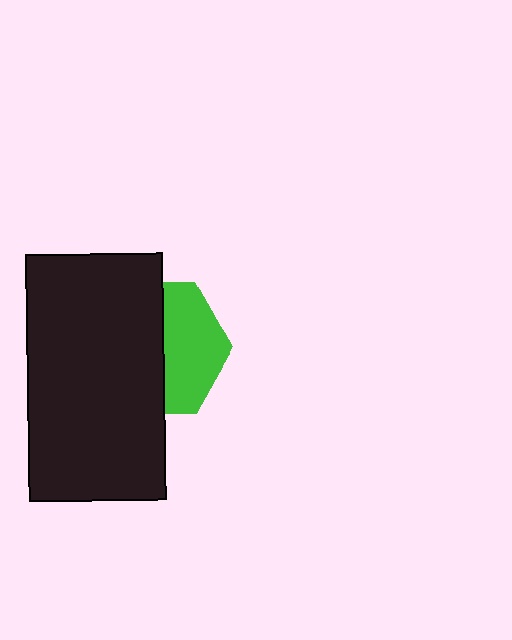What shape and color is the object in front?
The object in front is a black rectangle.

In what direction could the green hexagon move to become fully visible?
The green hexagon could move right. That would shift it out from behind the black rectangle entirely.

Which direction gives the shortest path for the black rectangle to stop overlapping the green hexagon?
Moving left gives the shortest separation.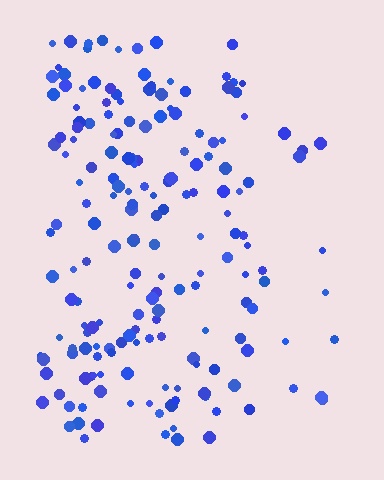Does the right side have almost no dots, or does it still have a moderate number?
Still a moderate number, just noticeably fewer than the left.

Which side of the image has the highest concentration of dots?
The left.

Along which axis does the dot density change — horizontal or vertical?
Horizontal.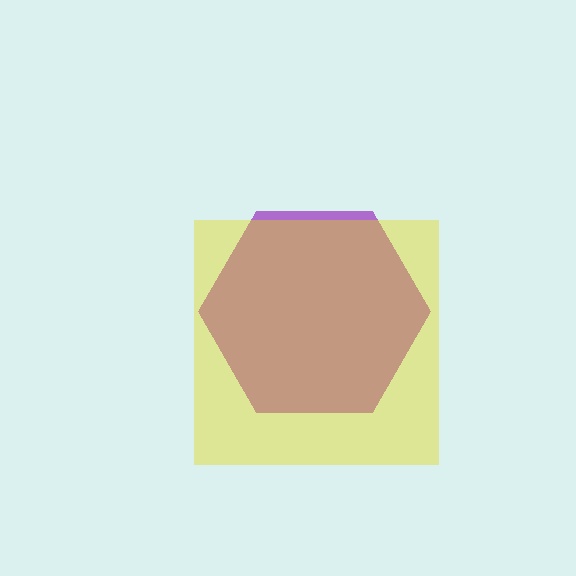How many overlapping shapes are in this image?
There are 2 overlapping shapes in the image.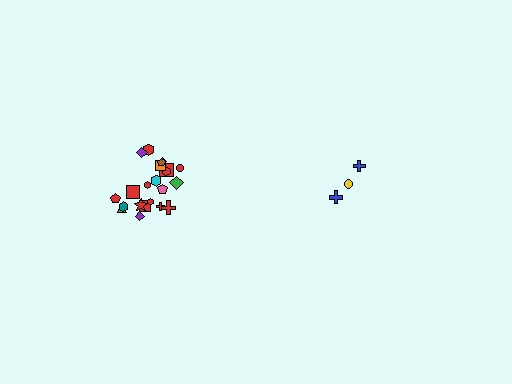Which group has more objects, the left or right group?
The left group.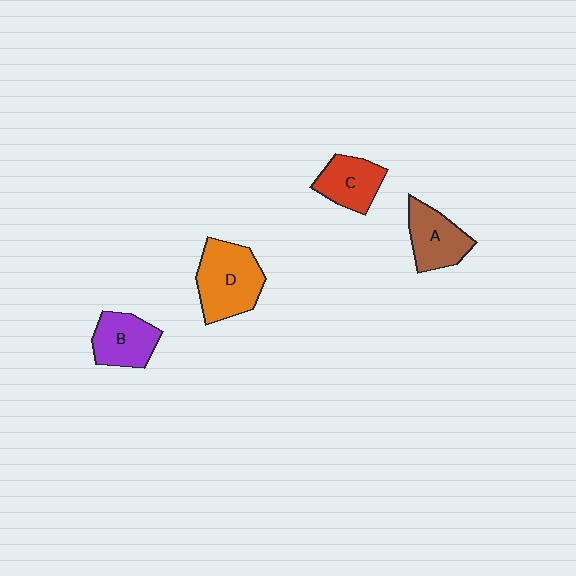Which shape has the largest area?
Shape D (orange).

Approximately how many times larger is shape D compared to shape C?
Approximately 1.5 times.